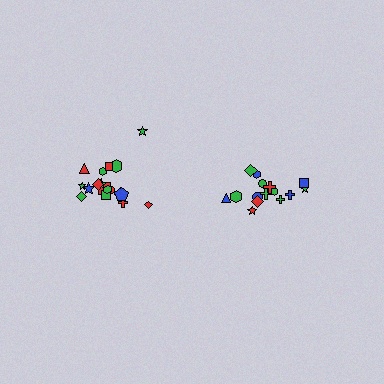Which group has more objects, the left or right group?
The left group.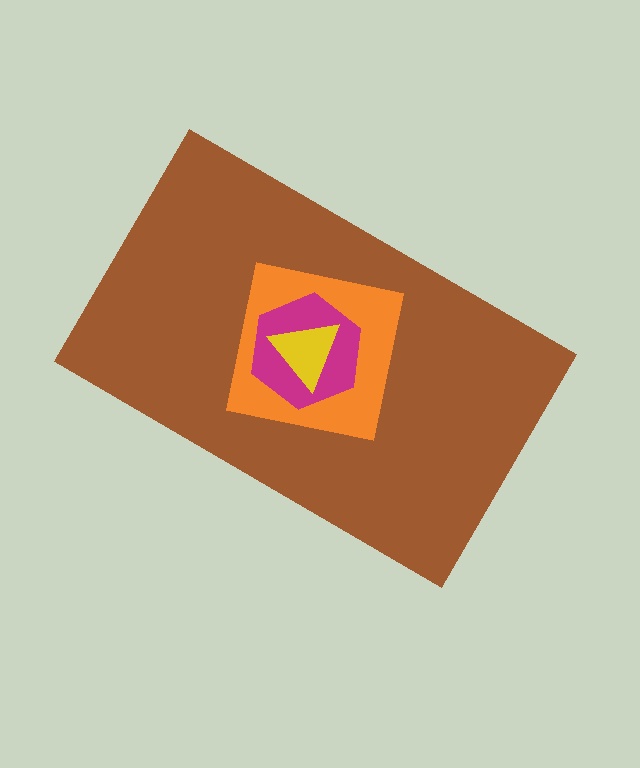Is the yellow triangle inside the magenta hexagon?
Yes.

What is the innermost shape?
The yellow triangle.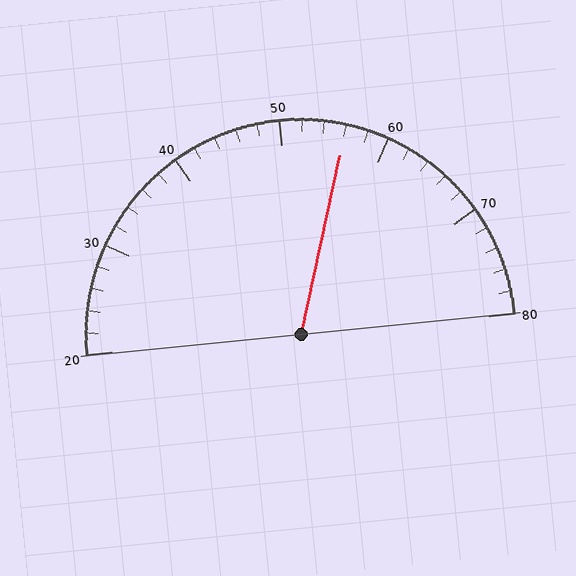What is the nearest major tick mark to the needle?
The nearest major tick mark is 60.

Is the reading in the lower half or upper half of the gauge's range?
The reading is in the upper half of the range (20 to 80).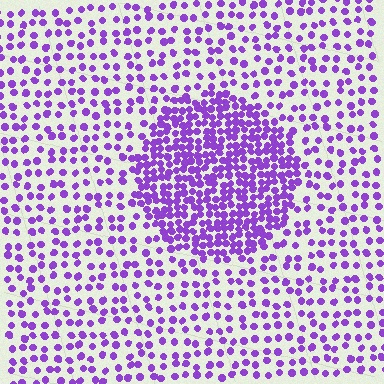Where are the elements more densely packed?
The elements are more densely packed inside the circle boundary.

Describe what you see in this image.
The image contains small purple elements arranged at two different densities. A circle-shaped region is visible where the elements are more densely packed than the surrounding area.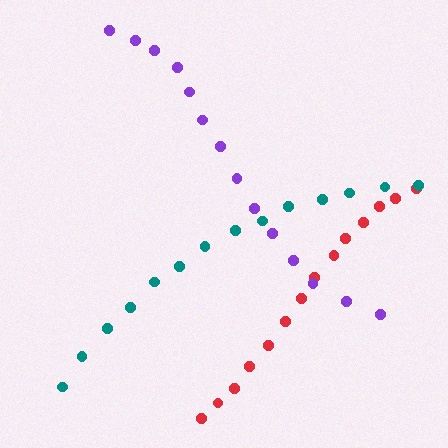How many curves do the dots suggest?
There are 3 distinct paths.